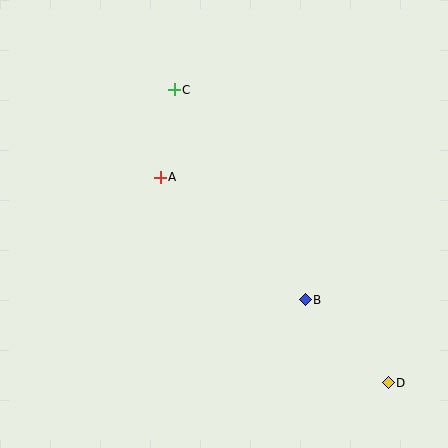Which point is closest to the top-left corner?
Point C is closest to the top-left corner.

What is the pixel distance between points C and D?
The distance between C and D is 363 pixels.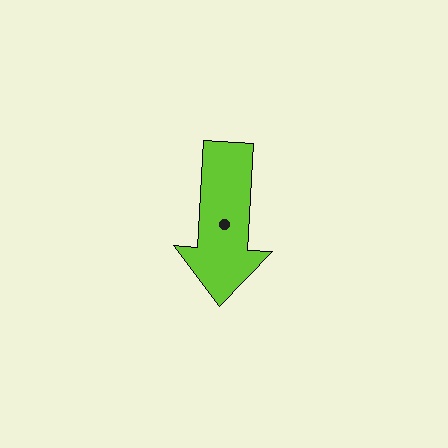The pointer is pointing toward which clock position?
Roughly 6 o'clock.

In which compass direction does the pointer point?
South.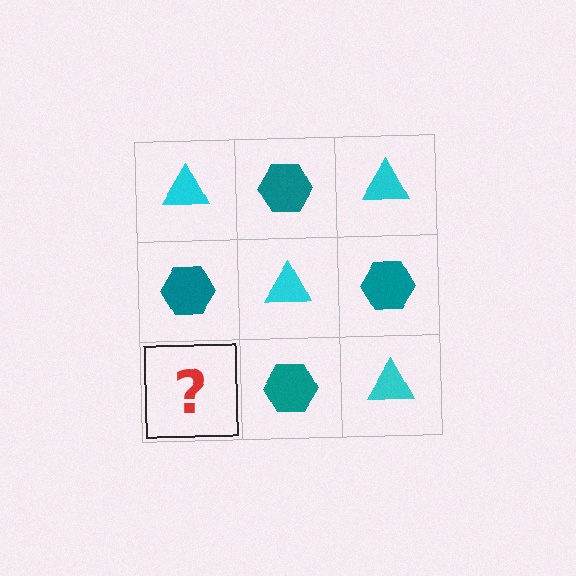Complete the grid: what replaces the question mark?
The question mark should be replaced with a cyan triangle.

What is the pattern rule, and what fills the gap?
The rule is that it alternates cyan triangle and teal hexagon in a checkerboard pattern. The gap should be filled with a cyan triangle.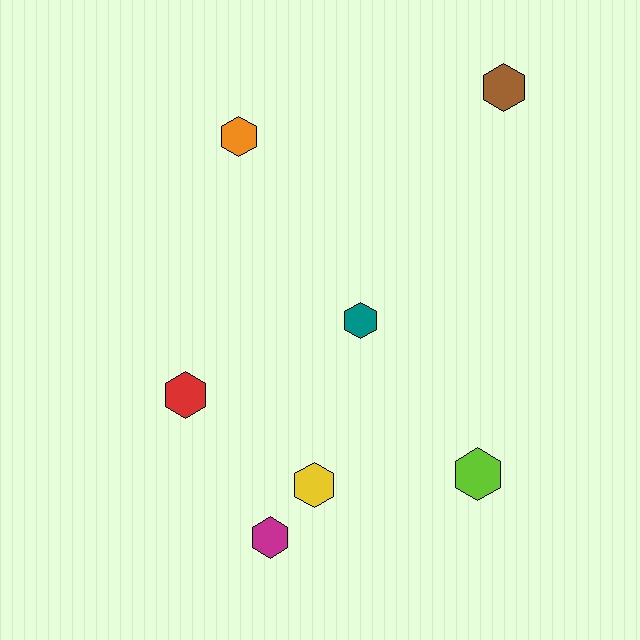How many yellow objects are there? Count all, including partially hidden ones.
There is 1 yellow object.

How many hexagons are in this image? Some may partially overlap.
There are 7 hexagons.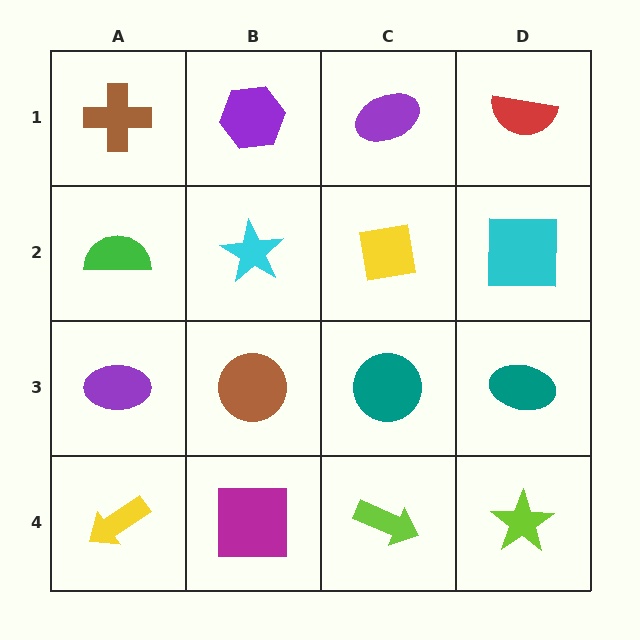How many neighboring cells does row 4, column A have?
2.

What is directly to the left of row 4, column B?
A yellow arrow.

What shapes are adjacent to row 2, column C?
A purple ellipse (row 1, column C), a teal circle (row 3, column C), a cyan star (row 2, column B), a cyan square (row 2, column D).